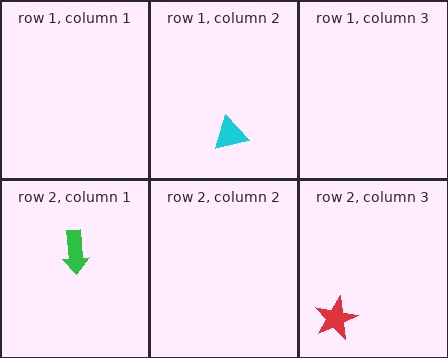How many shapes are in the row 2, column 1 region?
1.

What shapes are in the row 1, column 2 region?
The cyan triangle.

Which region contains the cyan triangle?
The row 1, column 2 region.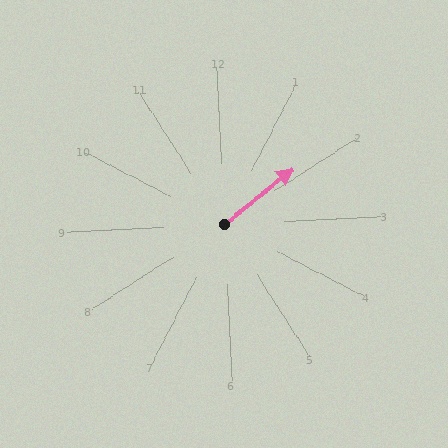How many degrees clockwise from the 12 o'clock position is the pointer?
Approximately 54 degrees.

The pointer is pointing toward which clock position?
Roughly 2 o'clock.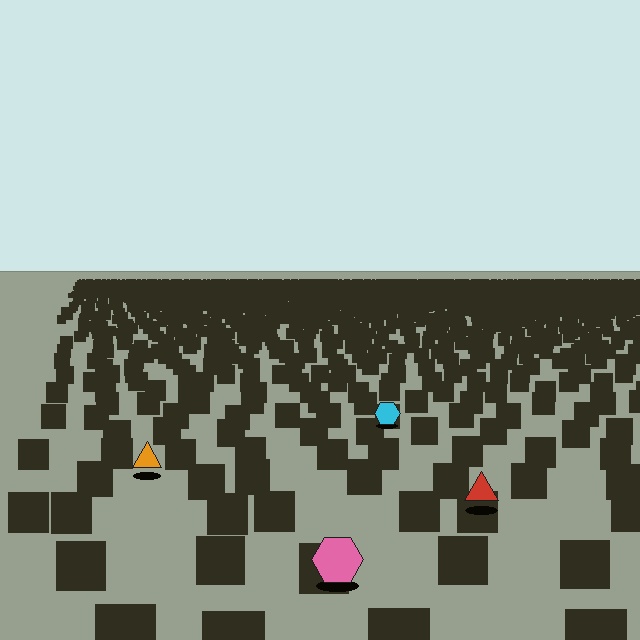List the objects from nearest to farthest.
From nearest to farthest: the pink hexagon, the red triangle, the orange triangle, the cyan hexagon.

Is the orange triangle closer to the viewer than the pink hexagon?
No. The pink hexagon is closer — you can tell from the texture gradient: the ground texture is coarser near it.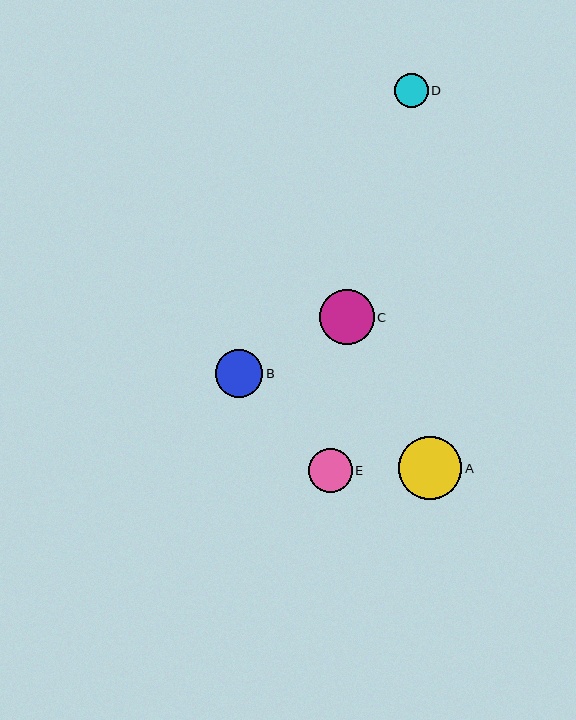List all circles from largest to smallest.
From largest to smallest: A, C, B, E, D.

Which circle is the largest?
Circle A is the largest with a size of approximately 63 pixels.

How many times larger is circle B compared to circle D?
Circle B is approximately 1.4 times the size of circle D.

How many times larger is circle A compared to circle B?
Circle A is approximately 1.3 times the size of circle B.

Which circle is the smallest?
Circle D is the smallest with a size of approximately 34 pixels.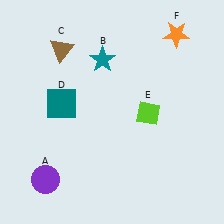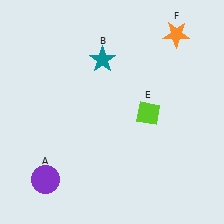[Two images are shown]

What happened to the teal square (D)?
The teal square (D) was removed in Image 2. It was in the top-left area of Image 1.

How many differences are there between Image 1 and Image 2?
There are 2 differences between the two images.